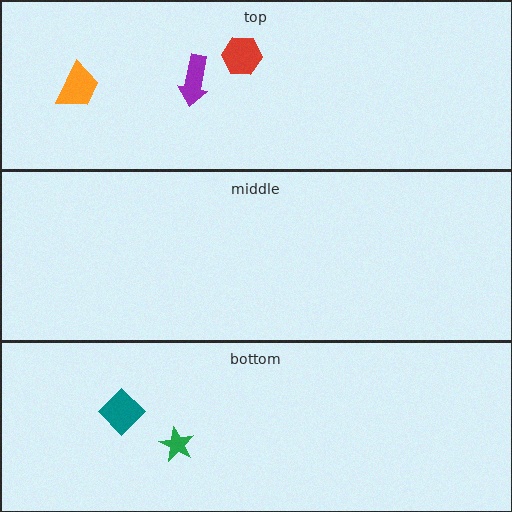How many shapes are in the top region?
3.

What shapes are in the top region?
The orange trapezoid, the purple arrow, the red hexagon.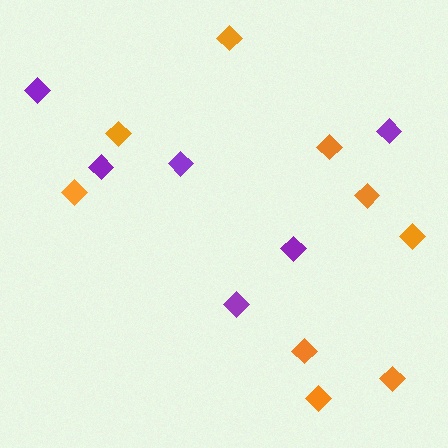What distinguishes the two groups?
There are 2 groups: one group of purple diamonds (6) and one group of orange diamonds (9).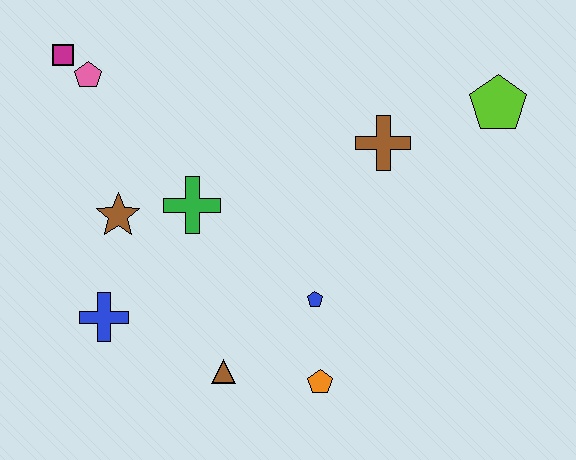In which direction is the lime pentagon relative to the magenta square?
The lime pentagon is to the right of the magenta square.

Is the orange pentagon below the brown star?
Yes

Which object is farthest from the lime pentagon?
The blue cross is farthest from the lime pentagon.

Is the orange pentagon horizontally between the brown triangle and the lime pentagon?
Yes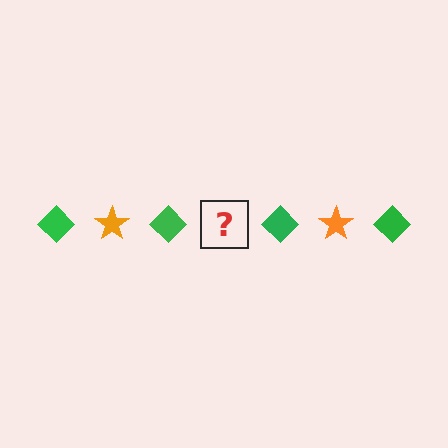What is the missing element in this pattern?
The missing element is an orange star.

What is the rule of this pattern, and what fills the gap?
The rule is that the pattern alternates between green diamond and orange star. The gap should be filled with an orange star.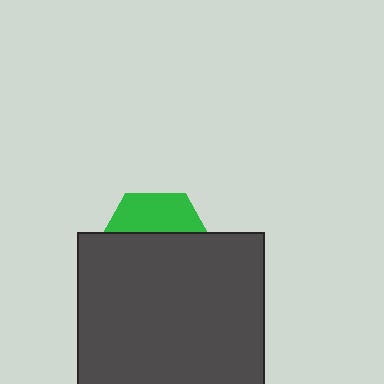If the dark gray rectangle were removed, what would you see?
You would see the complete green hexagon.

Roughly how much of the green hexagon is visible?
A small part of it is visible (roughly 34%).